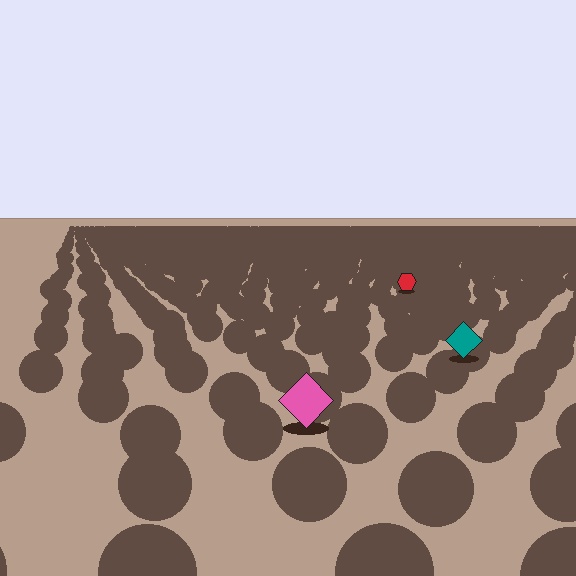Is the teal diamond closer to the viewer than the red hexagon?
Yes. The teal diamond is closer — you can tell from the texture gradient: the ground texture is coarser near it.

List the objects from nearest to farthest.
From nearest to farthest: the pink diamond, the teal diamond, the red hexagon.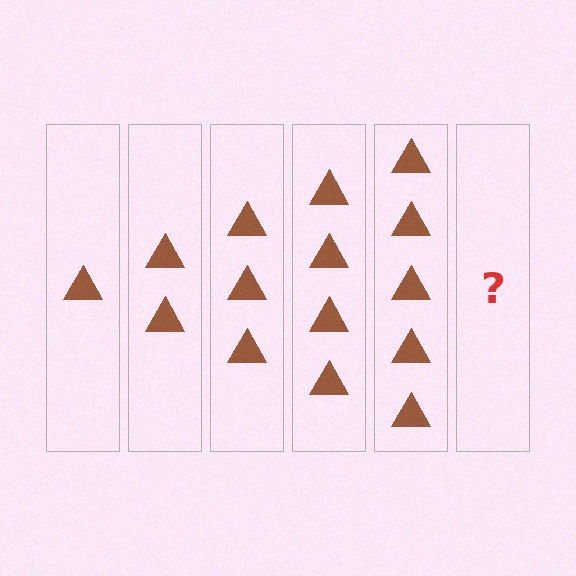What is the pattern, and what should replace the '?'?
The pattern is that each step adds one more triangle. The '?' should be 6 triangles.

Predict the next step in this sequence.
The next step is 6 triangles.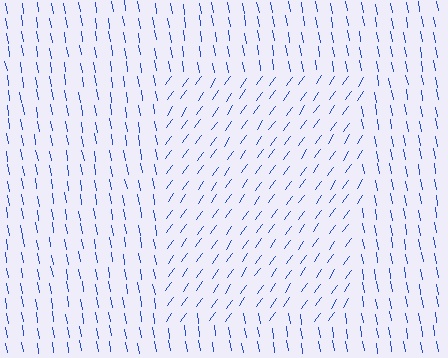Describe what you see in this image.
The image is filled with small blue line segments. A rectangle region in the image has lines oriented differently from the surrounding lines, creating a visible texture boundary.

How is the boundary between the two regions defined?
The boundary is defined purely by a change in line orientation (approximately 45 degrees difference). All lines are the same color and thickness.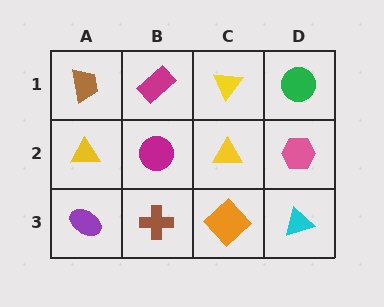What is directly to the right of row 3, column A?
A brown cross.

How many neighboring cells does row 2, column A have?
3.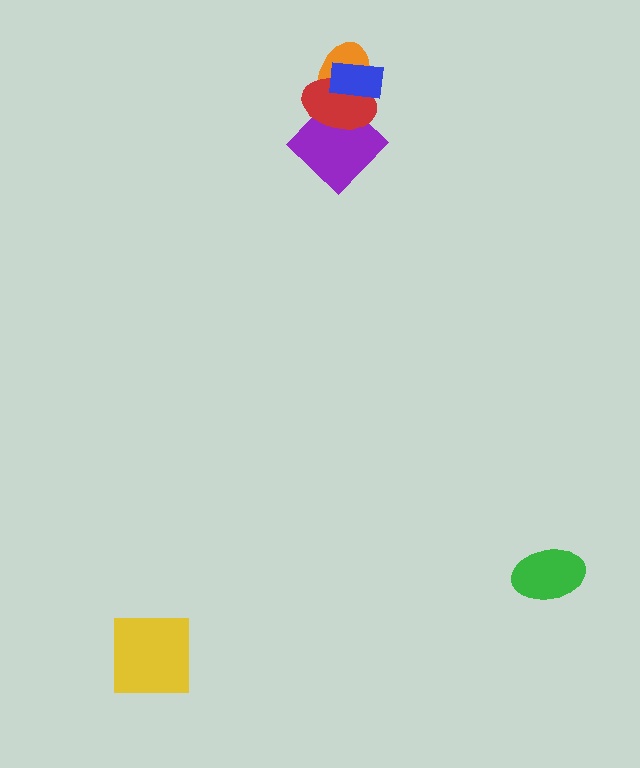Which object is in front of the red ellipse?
The blue rectangle is in front of the red ellipse.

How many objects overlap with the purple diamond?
2 objects overlap with the purple diamond.